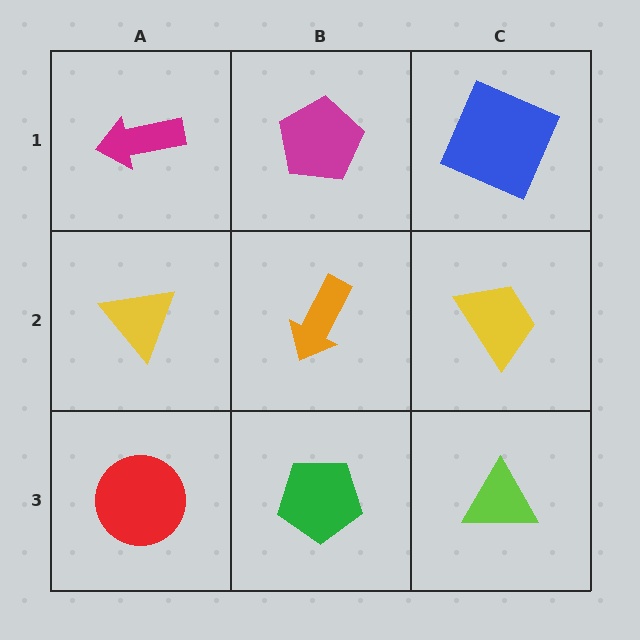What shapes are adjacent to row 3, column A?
A yellow triangle (row 2, column A), a green pentagon (row 3, column B).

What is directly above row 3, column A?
A yellow triangle.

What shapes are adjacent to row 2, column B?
A magenta pentagon (row 1, column B), a green pentagon (row 3, column B), a yellow triangle (row 2, column A), a yellow trapezoid (row 2, column C).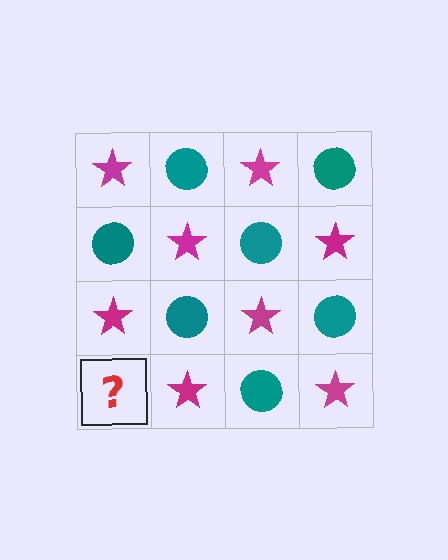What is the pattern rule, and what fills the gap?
The rule is that it alternates magenta star and teal circle in a checkerboard pattern. The gap should be filled with a teal circle.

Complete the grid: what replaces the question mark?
The question mark should be replaced with a teal circle.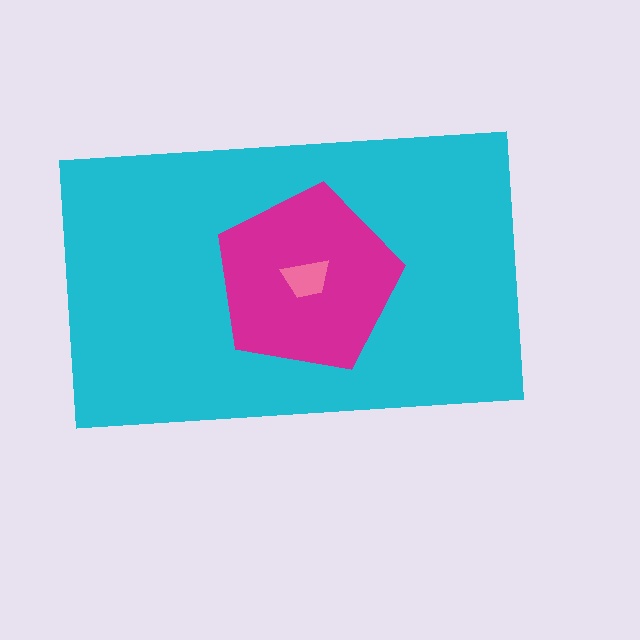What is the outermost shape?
The cyan rectangle.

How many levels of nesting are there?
3.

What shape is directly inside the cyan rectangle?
The magenta pentagon.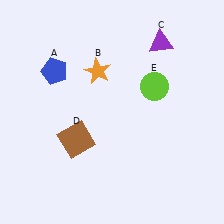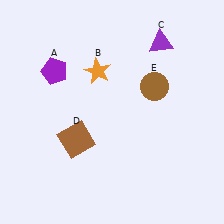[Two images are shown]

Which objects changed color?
A changed from blue to purple. E changed from lime to brown.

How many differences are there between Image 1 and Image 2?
There are 2 differences between the two images.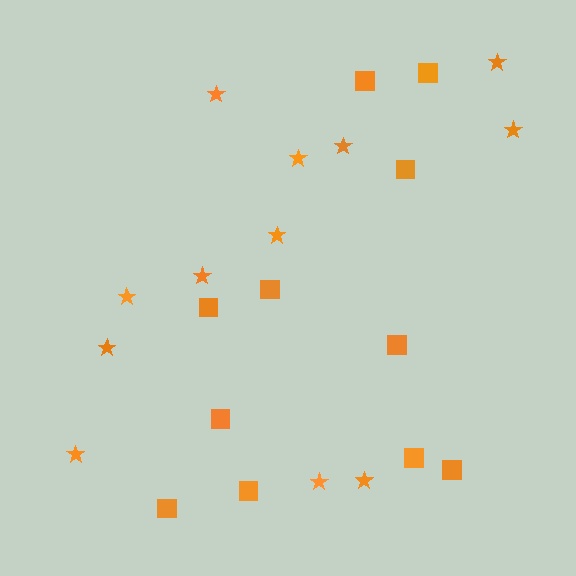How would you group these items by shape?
There are 2 groups: one group of stars (12) and one group of squares (11).